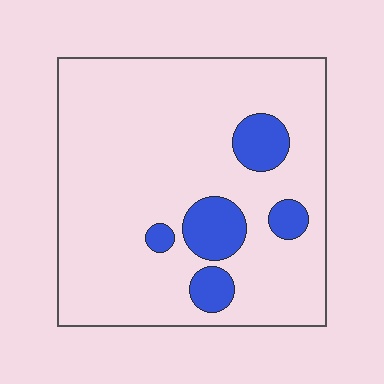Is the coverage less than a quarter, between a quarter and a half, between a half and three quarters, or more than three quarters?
Less than a quarter.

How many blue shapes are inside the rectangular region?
5.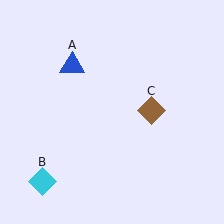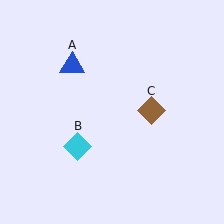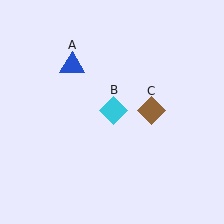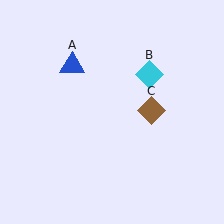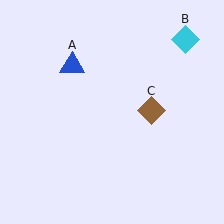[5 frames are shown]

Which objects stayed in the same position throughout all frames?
Blue triangle (object A) and brown diamond (object C) remained stationary.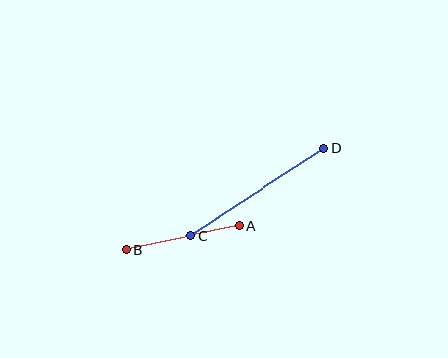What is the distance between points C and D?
The distance is approximately 160 pixels.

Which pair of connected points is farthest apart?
Points C and D are farthest apart.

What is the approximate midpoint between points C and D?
The midpoint is at approximately (257, 192) pixels.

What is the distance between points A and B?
The distance is approximately 115 pixels.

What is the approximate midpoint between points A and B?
The midpoint is at approximately (182, 238) pixels.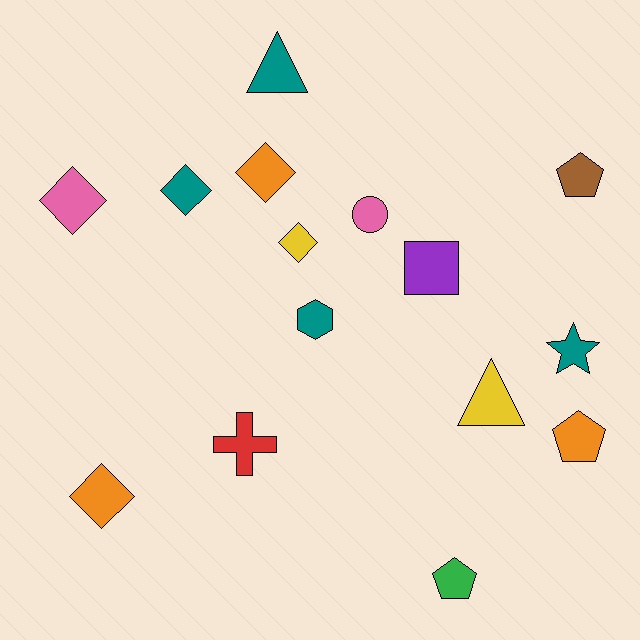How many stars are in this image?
There is 1 star.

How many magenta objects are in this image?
There are no magenta objects.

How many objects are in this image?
There are 15 objects.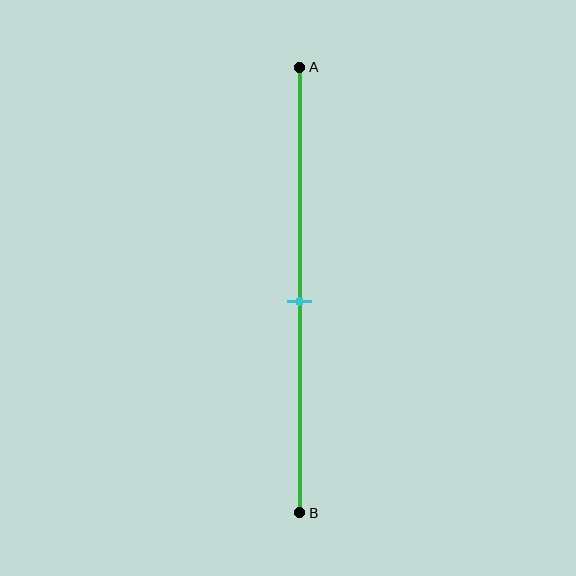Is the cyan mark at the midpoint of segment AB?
Yes, the mark is approximately at the midpoint.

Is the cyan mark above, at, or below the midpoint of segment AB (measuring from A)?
The cyan mark is approximately at the midpoint of segment AB.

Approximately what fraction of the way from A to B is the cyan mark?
The cyan mark is approximately 55% of the way from A to B.